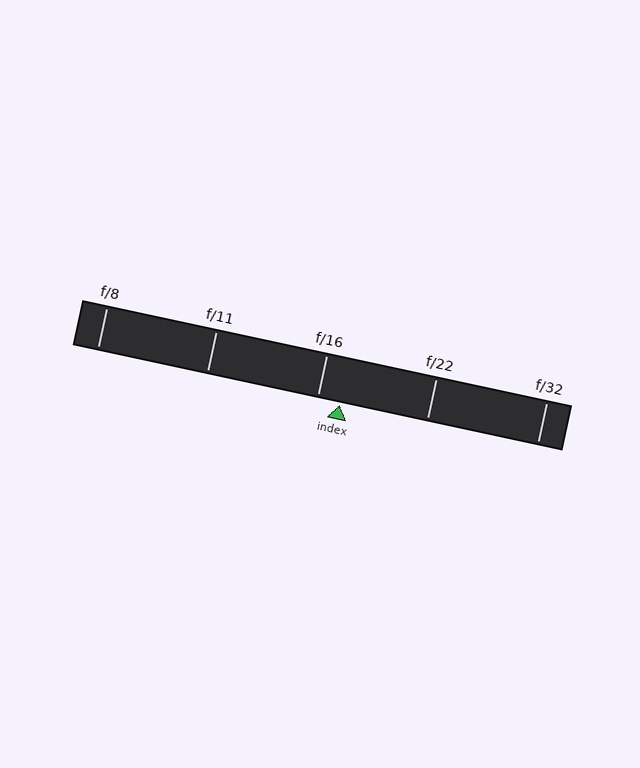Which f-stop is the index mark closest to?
The index mark is closest to f/16.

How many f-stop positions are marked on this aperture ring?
There are 5 f-stop positions marked.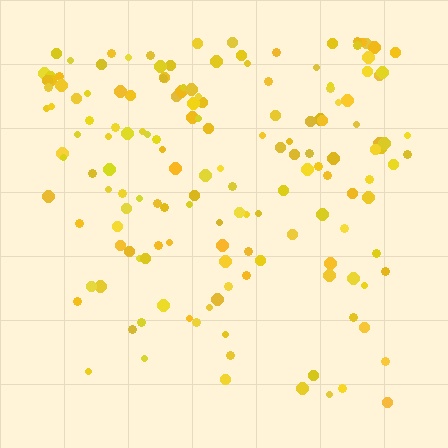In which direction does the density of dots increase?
From bottom to top, with the top side densest.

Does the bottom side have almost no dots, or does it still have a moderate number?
Still a moderate number, just noticeably fewer than the top.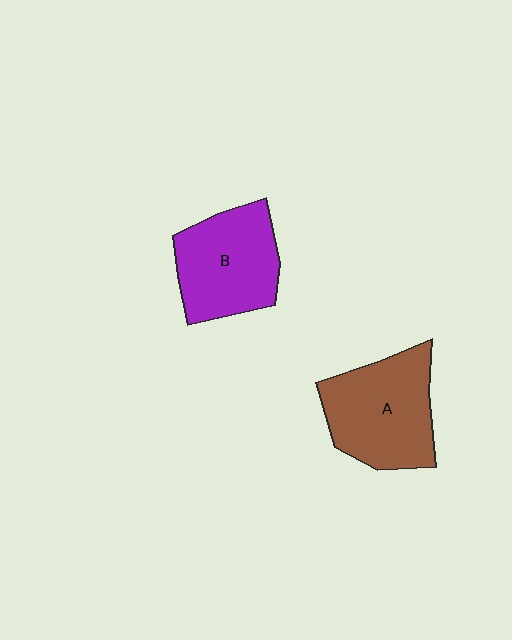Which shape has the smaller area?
Shape B (purple).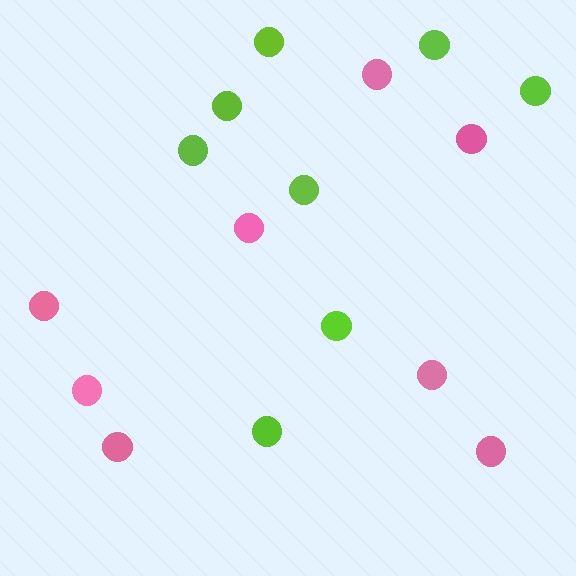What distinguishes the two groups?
There are 2 groups: one group of lime circles (8) and one group of pink circles (8).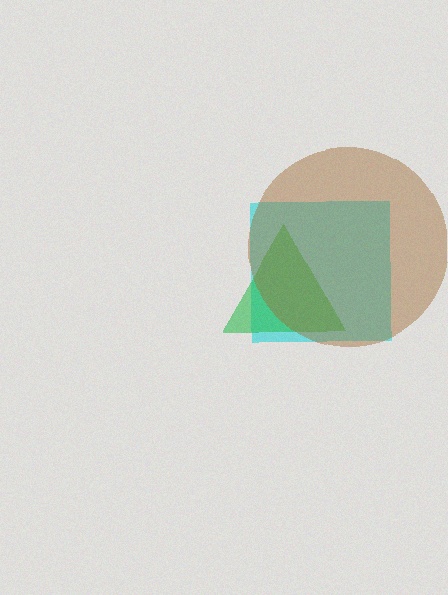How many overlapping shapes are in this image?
There are 3 overlapping shapes in the image.